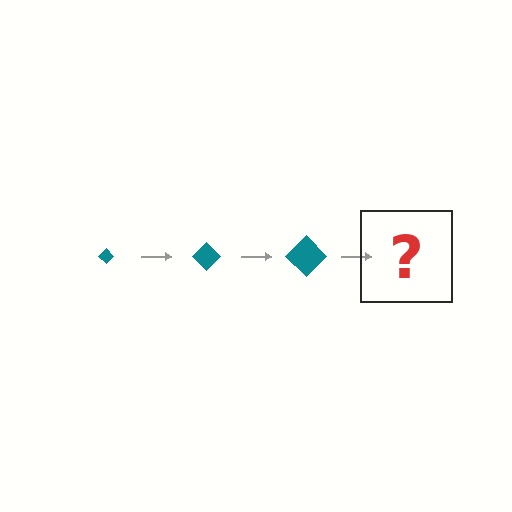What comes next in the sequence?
The next element should be a teal diamond, larger than the previous one.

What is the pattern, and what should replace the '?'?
The pattern is that the diamond gets progressively larger each step. The '?' should be a teal diamond, larger than the previous one.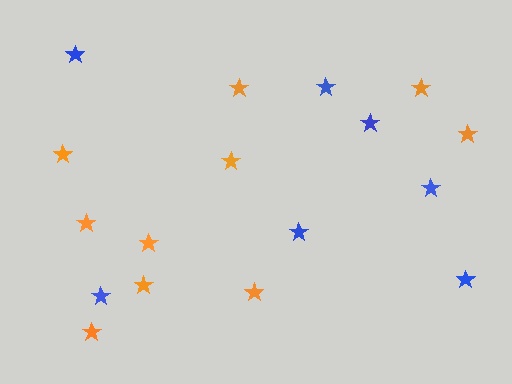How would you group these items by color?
There are 2 groups: one group of orange stars (10) and one group of blue stars (7).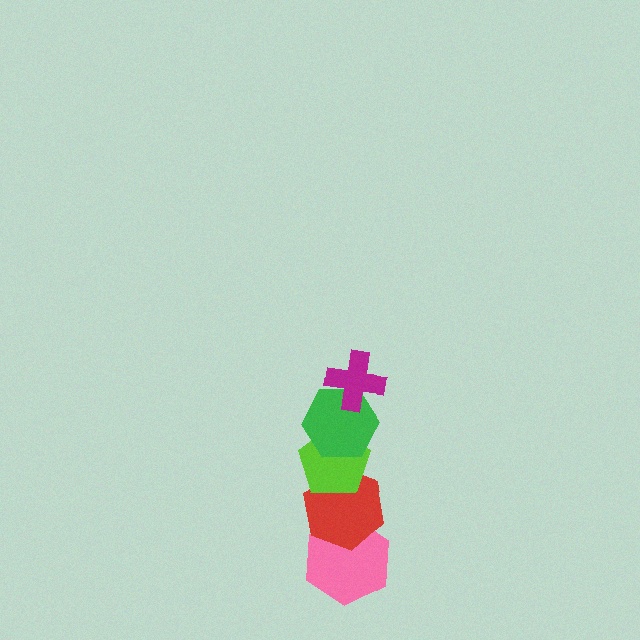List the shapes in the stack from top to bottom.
From top to bottom: the magenta cross, the green hexagon, the lime pentagon, the red hexagon, the pink hexagon.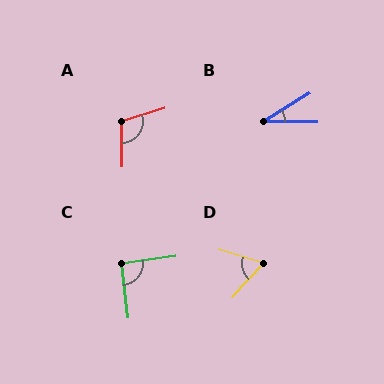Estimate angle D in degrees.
Approximately 65 degrees.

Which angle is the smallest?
B, at approximately 32 degrees.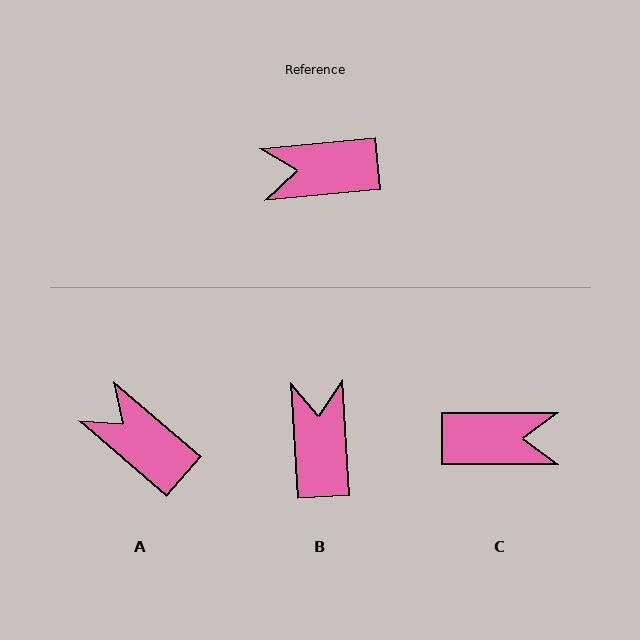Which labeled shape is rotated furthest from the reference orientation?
C, about 175 degrees away.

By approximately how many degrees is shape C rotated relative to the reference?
Approximately 175 degrees counter-clockwise.